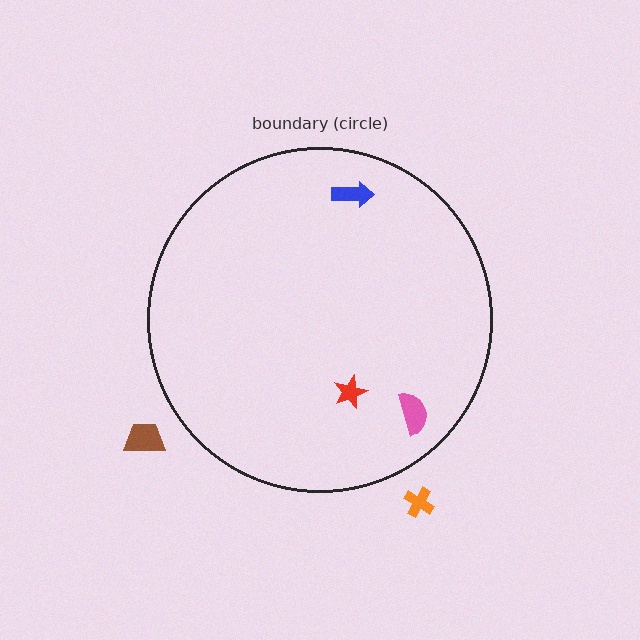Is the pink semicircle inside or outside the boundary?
Inside.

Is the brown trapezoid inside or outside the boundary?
Outside.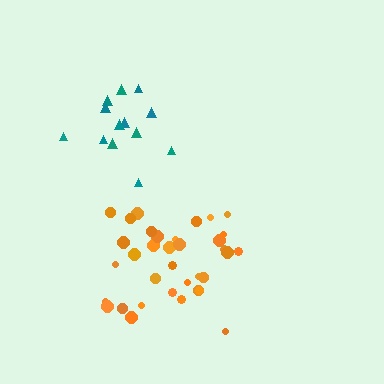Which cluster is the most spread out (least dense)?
Teal.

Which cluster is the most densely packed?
Orange.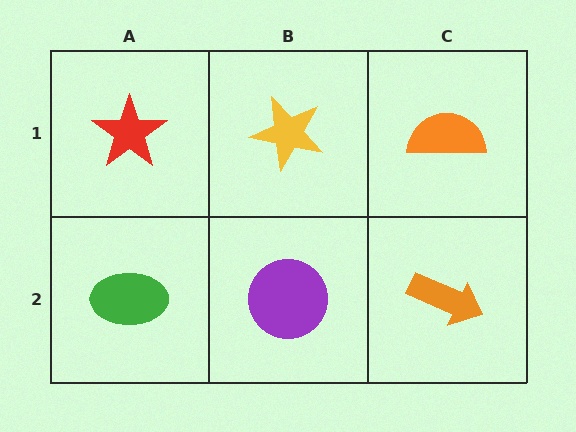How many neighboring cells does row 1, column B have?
3.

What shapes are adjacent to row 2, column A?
A red star (row 1, column A), a purple circle (row 2, column B).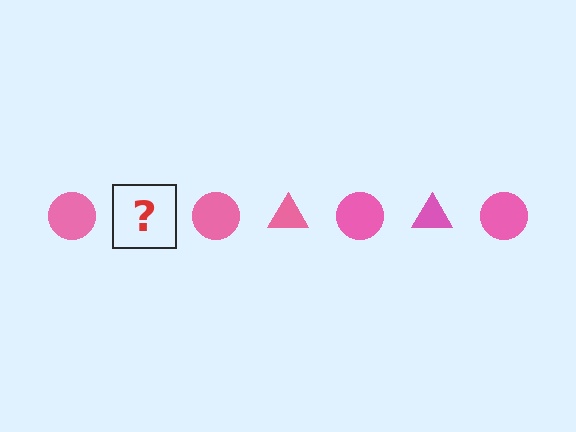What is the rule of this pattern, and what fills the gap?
The rule is that the pattern cycles through circle, triangle shapes in pink. The gap should be filled with a pink triangle.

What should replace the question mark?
The question mark should be replaced with a pink triangle.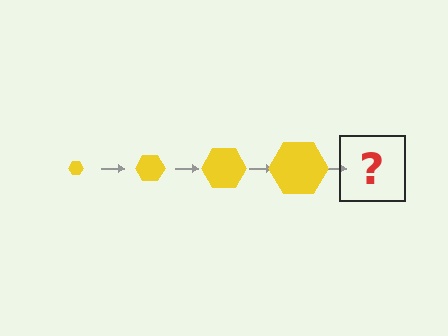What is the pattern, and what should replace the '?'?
The pattern is that the hexagon gets progressively larger each step. The '?' should be a yellow hexagon, larger than the previous one.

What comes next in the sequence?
The next element should be a yellow hexagon, larger than the previous one.